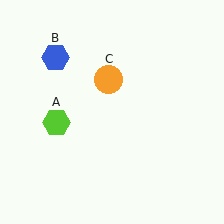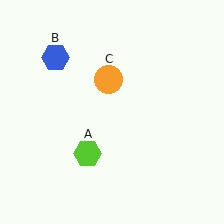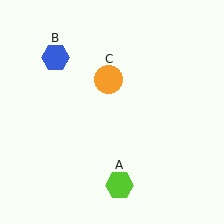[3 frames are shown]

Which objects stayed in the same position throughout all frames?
Blue hexagon (object B) and orange circle (object C) remained stationary.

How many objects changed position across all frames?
1 object changed position: lime hexagon (object A).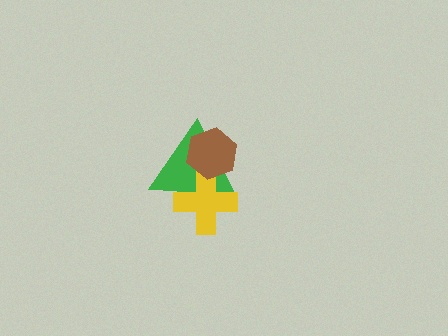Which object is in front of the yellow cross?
The brown hexagon is in front of the yellow cross.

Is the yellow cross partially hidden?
Yes, it is partially covered by another shape.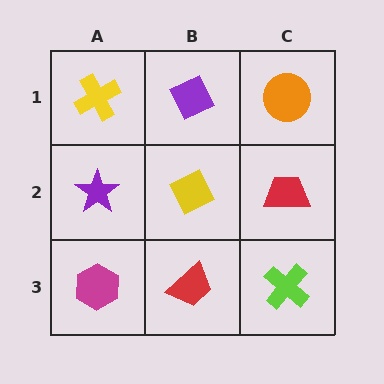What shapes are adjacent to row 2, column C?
An orange circle (row 1, column C), a lime cross (row 3, column C), a yellow diamond (row 2, column B).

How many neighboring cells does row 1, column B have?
3.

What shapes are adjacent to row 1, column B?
A yellow diamond (row 2, column B), a yellow cross (row 1, column A), an orange circle (row 1, column C).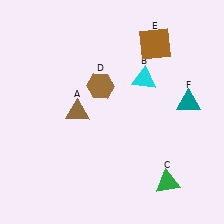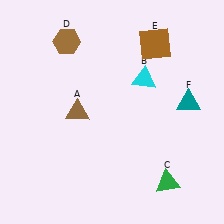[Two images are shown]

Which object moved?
The brown hexagon (D) moved up.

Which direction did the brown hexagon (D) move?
The brown hexagon (D) moved up.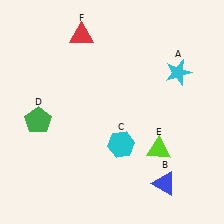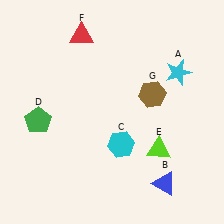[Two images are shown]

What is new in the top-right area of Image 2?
A brown hexagon (G) was added in the top-right area of Image 2.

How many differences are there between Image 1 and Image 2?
There is 1 difference between the two images.